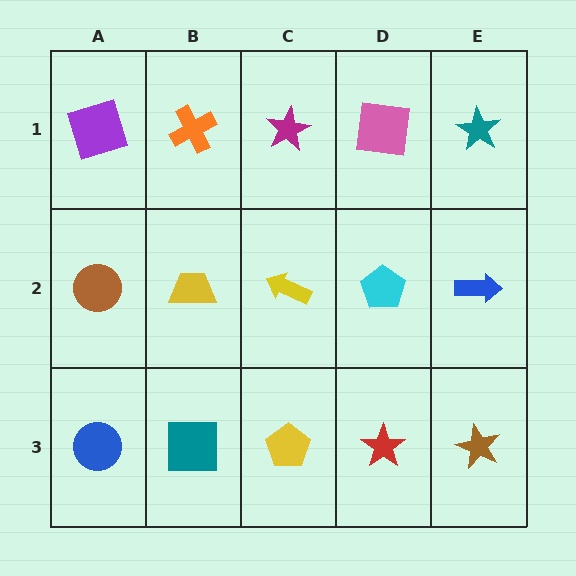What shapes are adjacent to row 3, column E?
A blue arrow (row 2, column E), a red star (row 3, column D).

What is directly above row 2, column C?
A magenta star.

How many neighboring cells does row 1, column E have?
2.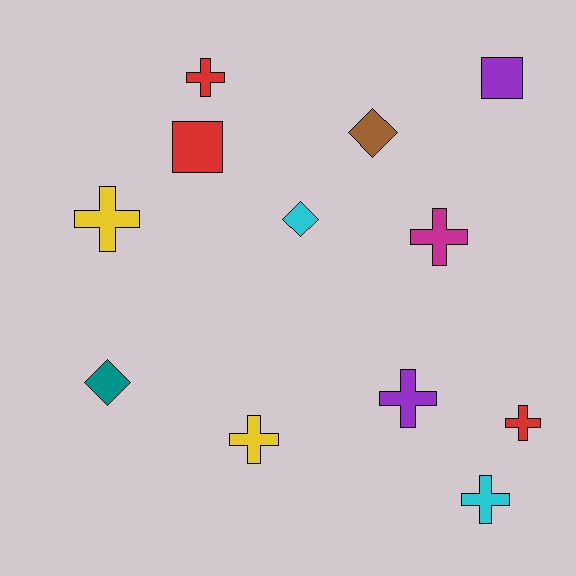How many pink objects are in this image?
There are no pink objects.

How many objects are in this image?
There are 12 objects.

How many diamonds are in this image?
There are 3 diamonds.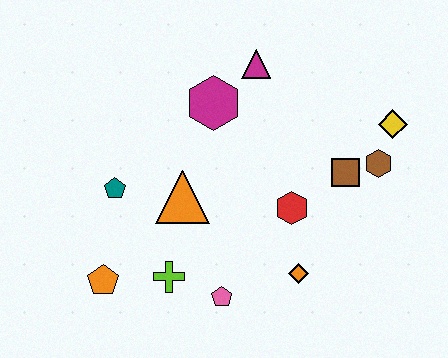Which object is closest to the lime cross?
The pink pentagon is closest to the lime cross.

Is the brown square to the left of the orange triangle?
No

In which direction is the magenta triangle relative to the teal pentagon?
The magenta triangle is to the right of the teal pentagon.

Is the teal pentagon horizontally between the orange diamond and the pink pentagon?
No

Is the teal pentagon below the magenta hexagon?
Yes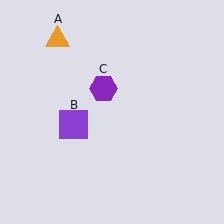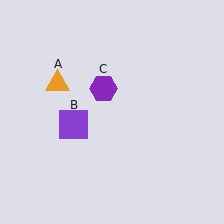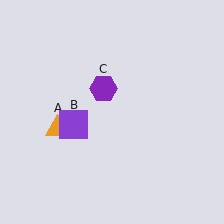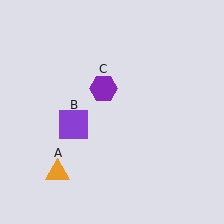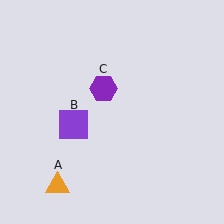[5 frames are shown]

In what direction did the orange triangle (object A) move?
The orange triangle (object A) moved down.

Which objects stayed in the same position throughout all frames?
Purple square (object B) and purple hexagon (object C) remained stationary.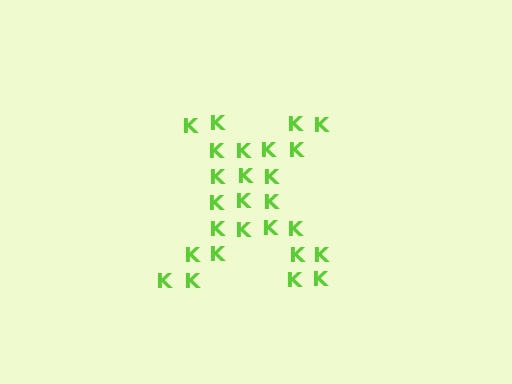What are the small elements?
The small elements are letter K's.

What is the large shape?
The large shape is the letter X.